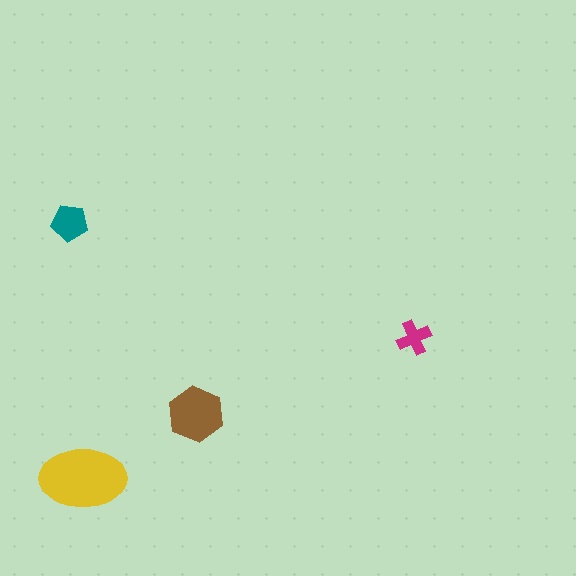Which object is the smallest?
The magenta cross.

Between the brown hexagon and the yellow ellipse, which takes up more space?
The yellow ellipse.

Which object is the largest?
The yellow ellipse.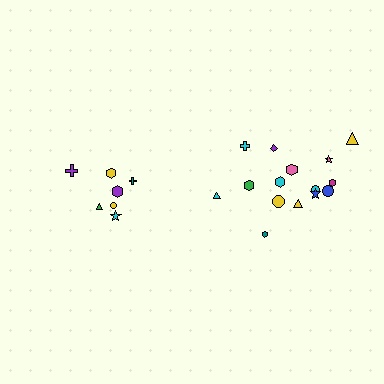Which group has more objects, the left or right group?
The right group.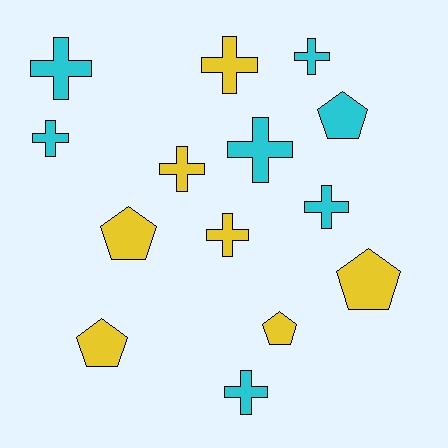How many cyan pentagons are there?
There is 1 cyan pentagon.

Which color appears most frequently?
Yellow, with 7 objects.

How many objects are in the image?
There are 14 objects.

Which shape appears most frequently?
Cross, with 9 objects.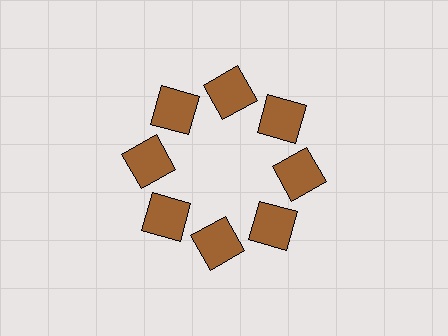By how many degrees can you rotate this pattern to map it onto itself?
The pattern maps onto itself every 45 degrees of rotation.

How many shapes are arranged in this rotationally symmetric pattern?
There are 8 shapes, arranged in 8 groups of 1.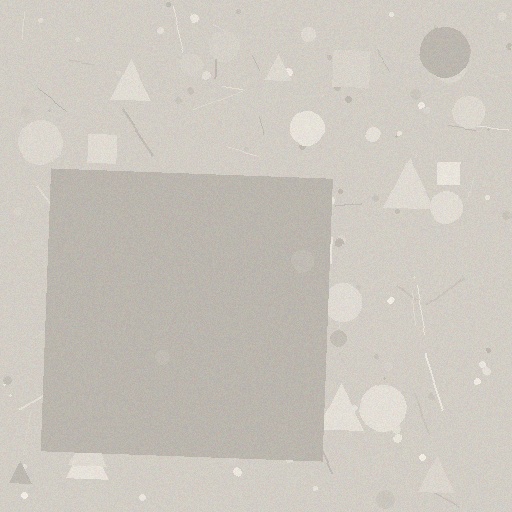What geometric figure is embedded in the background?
A square is embedded in the background.